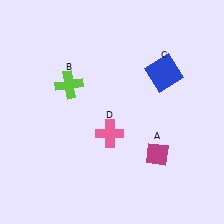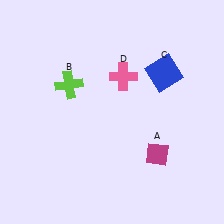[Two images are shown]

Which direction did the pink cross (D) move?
The pink cross (D) moved up.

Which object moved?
The pink cross (D) moved up.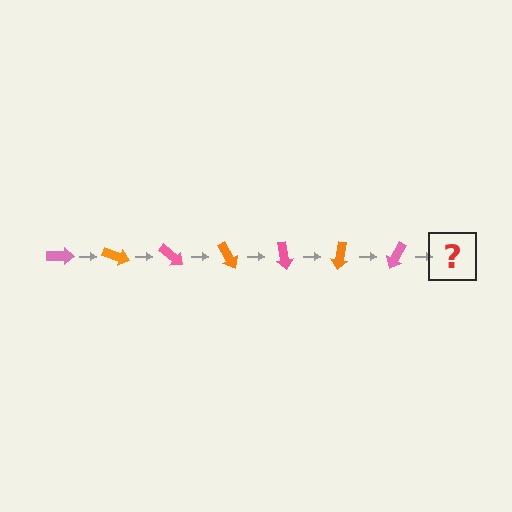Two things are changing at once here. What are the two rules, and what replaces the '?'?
The two rules are that it rotates 20 degrees each step and the color cycles through pink and orange. The '?' should be an orange arrow, rotated 140 degrees from the start.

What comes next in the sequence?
The next element should be an orange arrow, rotated 140 degrees from the start.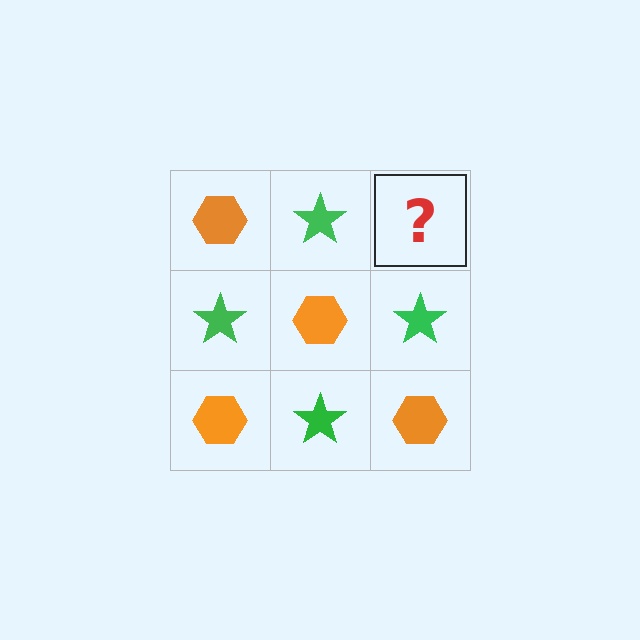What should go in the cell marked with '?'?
The missing cell should contain an orange hexagon.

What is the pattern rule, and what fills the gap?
The rule is that it alternates orange hexagon and green star in a checkerboard pattern. The gap should be filled with an orange hexagon.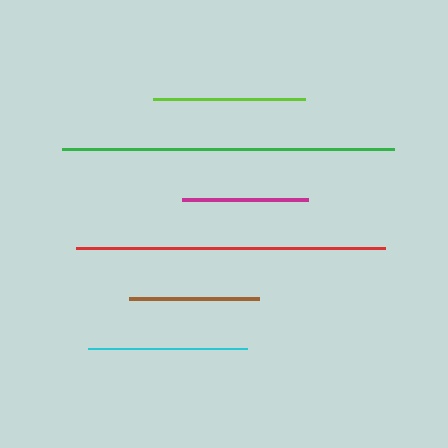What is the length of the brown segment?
The brown segment is approximately 130 pixels long.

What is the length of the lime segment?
The lime segment is approximately 151 pixels long.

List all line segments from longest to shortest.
From longest to shortest: green, red, cyan, lime, brown, magenta.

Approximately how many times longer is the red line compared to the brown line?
The red line is approximately 2.4 times the length of the brown line.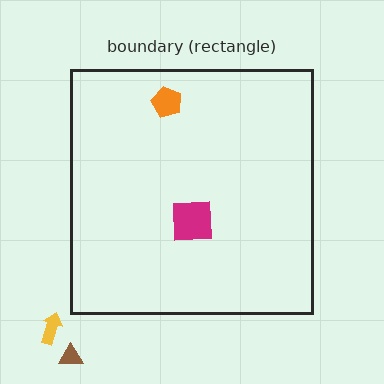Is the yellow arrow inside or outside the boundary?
Outside.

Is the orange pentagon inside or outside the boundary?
Inside.